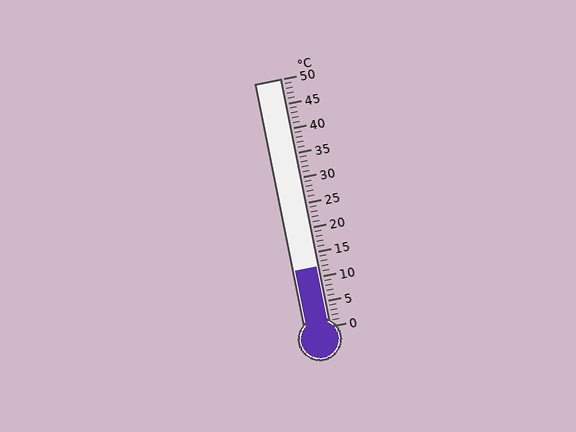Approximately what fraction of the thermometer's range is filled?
The thermometer is filled to approximately 25% of its range.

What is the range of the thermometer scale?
The thermometer scale ranges from 0°C to 50°C.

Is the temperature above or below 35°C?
The temperature is below 35°C.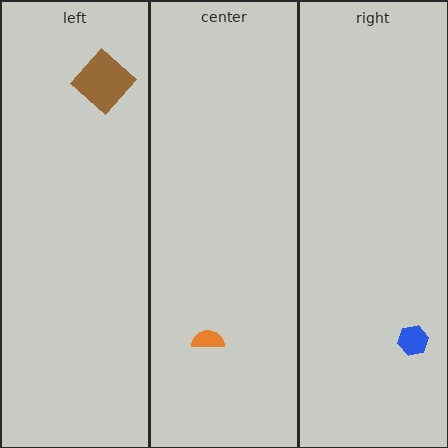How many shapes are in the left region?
1.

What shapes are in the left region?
The brown diamond.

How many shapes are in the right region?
1.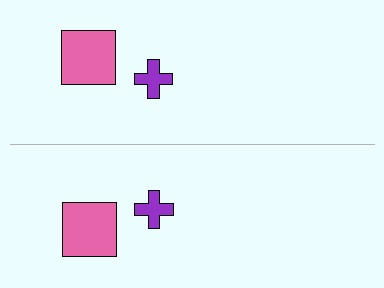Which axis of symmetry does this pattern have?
The pattern has a horizontal axis of symmetry running through the center of the image.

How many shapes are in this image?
There are 4 shapes in this image.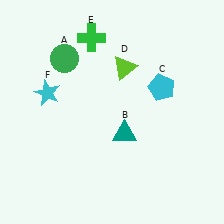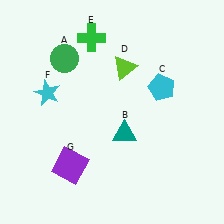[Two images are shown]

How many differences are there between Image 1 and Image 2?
There is 1 difference between the two images.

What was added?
A purple square (G) was added in Image 2.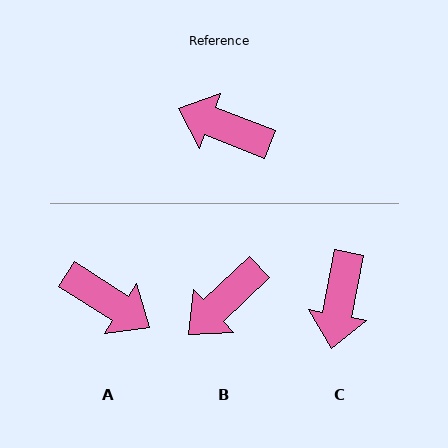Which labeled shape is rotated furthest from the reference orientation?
A, about 168 degrees away.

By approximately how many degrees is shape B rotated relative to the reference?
Approximately 65 degrees counter-clockwise.